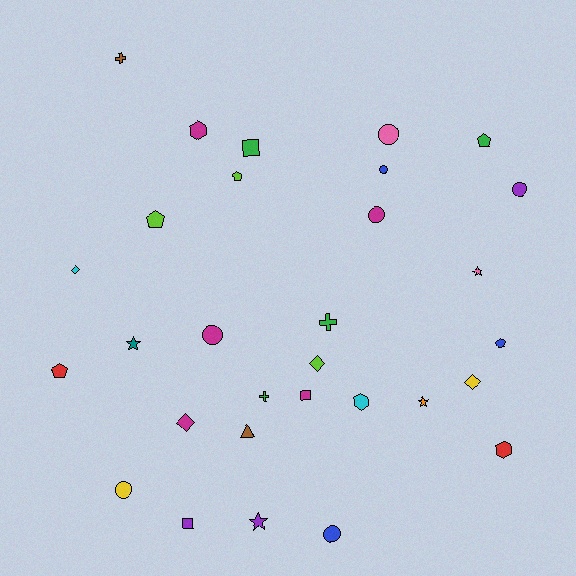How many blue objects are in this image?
There are 3 blue objects.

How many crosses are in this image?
There are 3 crosses.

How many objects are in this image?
There are 30 objects.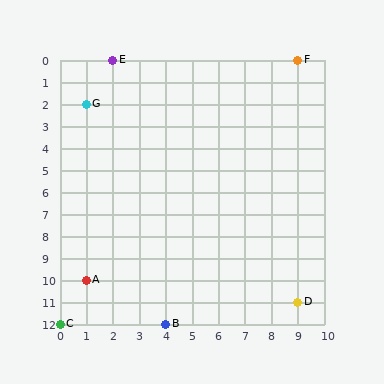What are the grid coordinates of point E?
Point E is at grid coordinates (2, 0).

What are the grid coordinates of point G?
Point G is at grid coordinates (1, 2).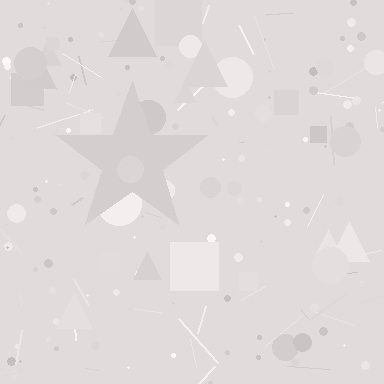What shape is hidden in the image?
A star is hidden in the image.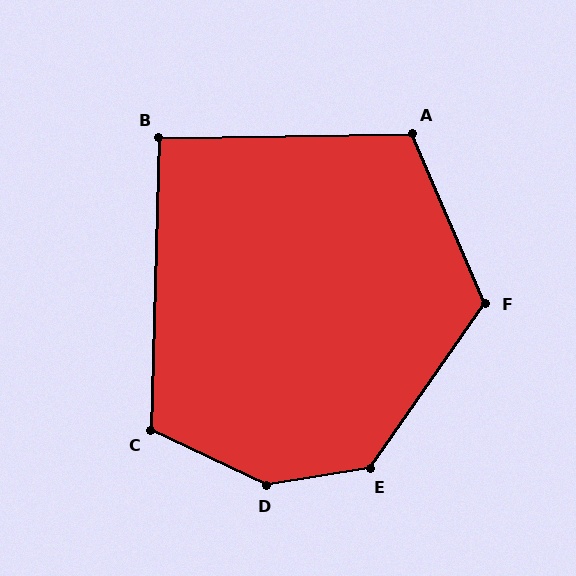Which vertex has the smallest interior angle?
B, at approximately 93 degrees.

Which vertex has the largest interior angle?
D, at approximately 146 degrees.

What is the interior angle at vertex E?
Approximately 134 degrees (obtuse).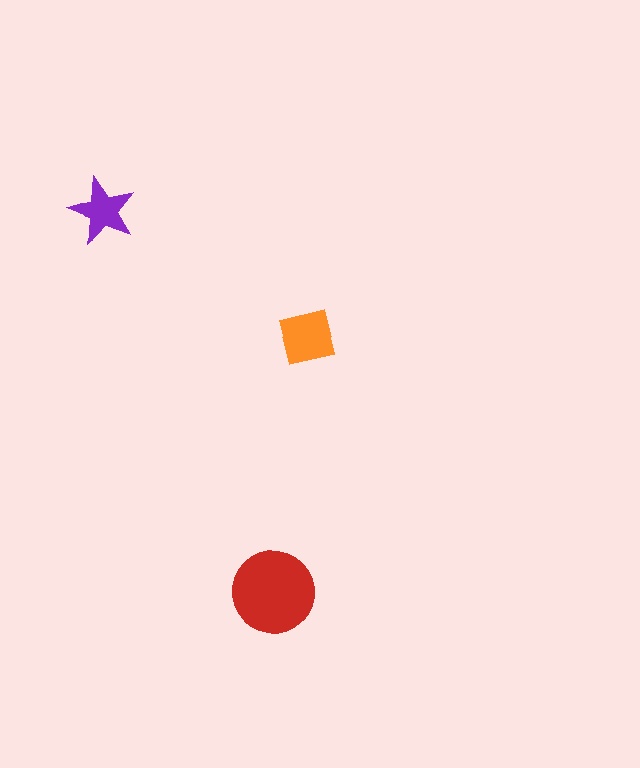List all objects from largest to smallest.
The red circle, the orange square, the purple star.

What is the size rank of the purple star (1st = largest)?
3rd.